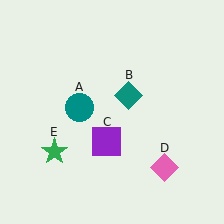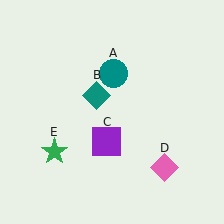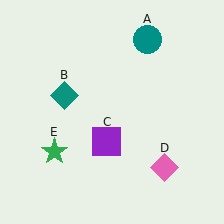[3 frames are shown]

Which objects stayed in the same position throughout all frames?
Purple square (object C) and pink diamond (object D) and green star (object E) remained stationary.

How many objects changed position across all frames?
2 objects changed position: teal circle (object A), teal diamond (object B).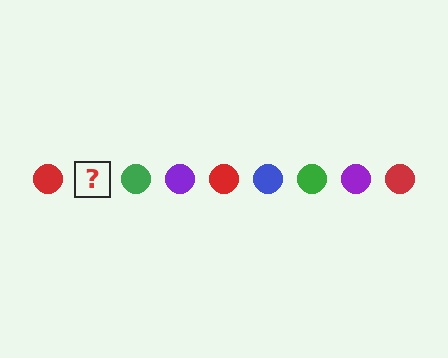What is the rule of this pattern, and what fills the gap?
The rule is that the pattern cycles through red, blue, green, purple circles. The gap should be filled with a blue circle.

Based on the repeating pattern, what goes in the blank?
The blank should be a blue circle.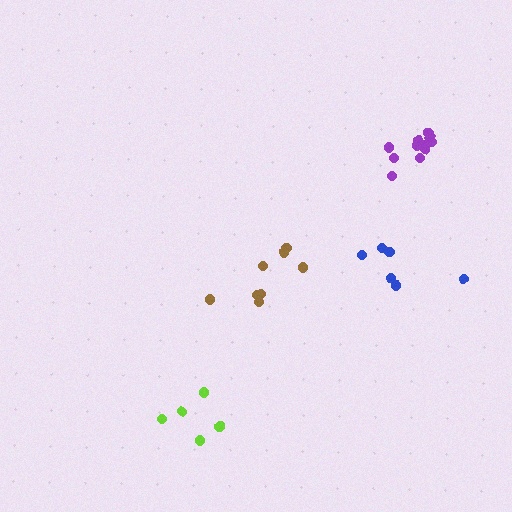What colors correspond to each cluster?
The clusters are colored: brown, purple, lime, blue.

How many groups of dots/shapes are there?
There are 4 groups.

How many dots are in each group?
Group 1: 8 dots, Group 2: 11 dots, Group 3: 5 dots, Group 4: 6 dots (30 total).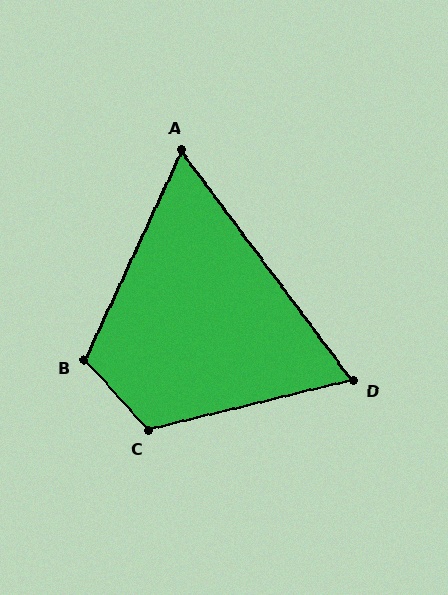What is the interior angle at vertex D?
Approximately 67 degrees (acute).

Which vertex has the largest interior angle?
C, at approximately 118 degrees.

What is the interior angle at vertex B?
Approximately 113 degrees (obtuse).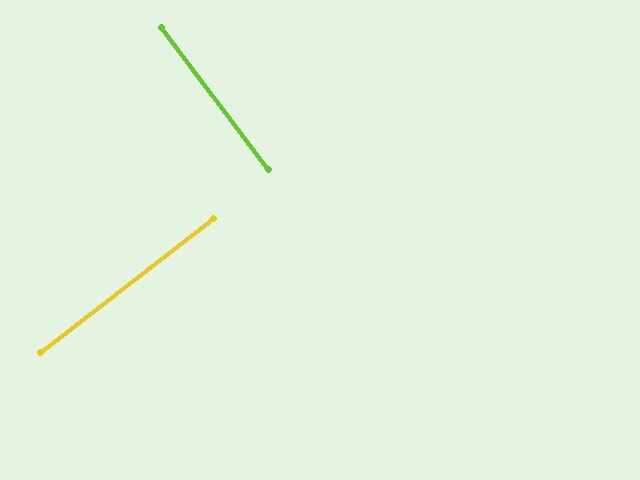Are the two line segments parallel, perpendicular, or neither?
Perpendicular — they meet at approximately 89°.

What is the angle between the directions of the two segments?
Approximately 89 degrees.